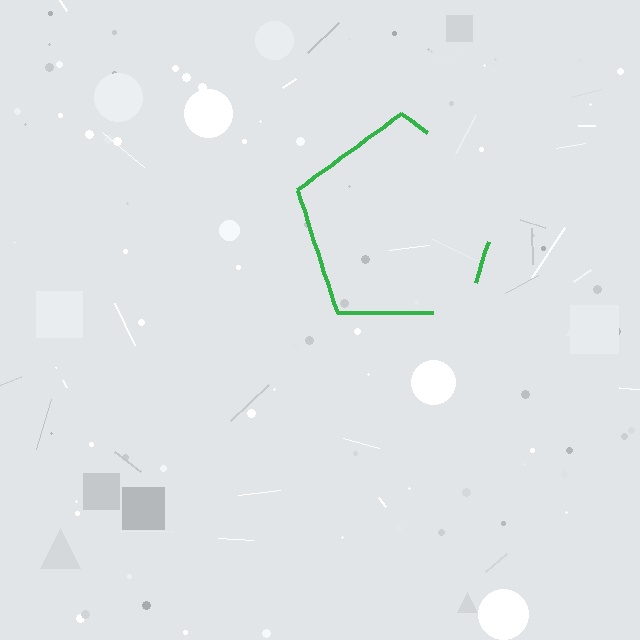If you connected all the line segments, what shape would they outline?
They would outline a pentagon.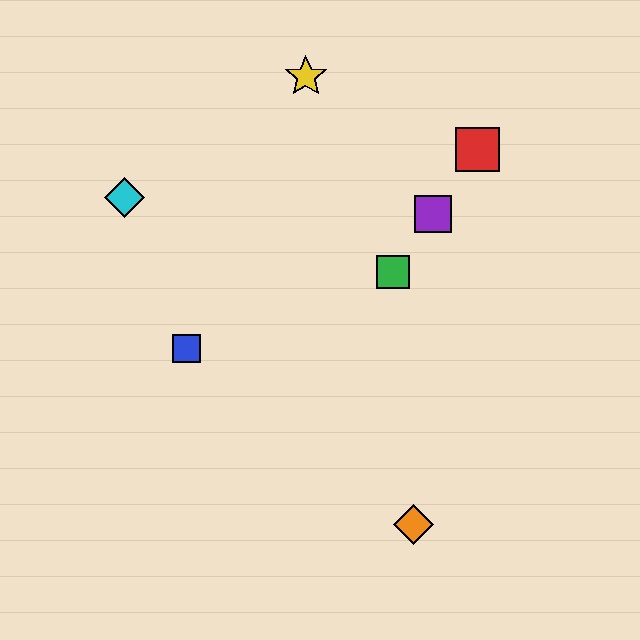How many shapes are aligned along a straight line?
3 shapes (the red square, the green square, the purple square) are aligned along a straight line.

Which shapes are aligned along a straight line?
The red square, the green square, the purple square are aligned along a straight line.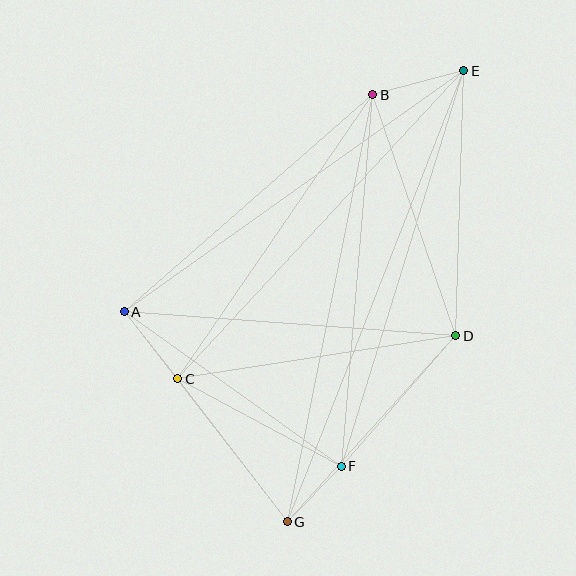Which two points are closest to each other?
Points F and G are closest to each other.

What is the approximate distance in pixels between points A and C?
The distance between A and C is approximately 85 pixels.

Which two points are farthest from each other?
Points E and G are farthest from each other.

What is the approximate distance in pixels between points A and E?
The distance between A and E is approximately 416 pixels.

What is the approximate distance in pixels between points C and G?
The distance between C and G is approximately 180 pixels.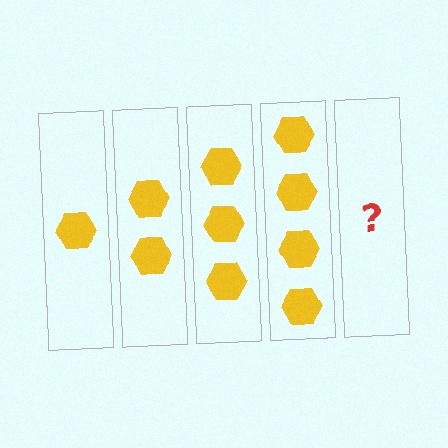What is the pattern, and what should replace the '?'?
The pattern is that each step adds one more hexagon. The '?' should be 5 hexagons.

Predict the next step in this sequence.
The next step is 5 hexagons.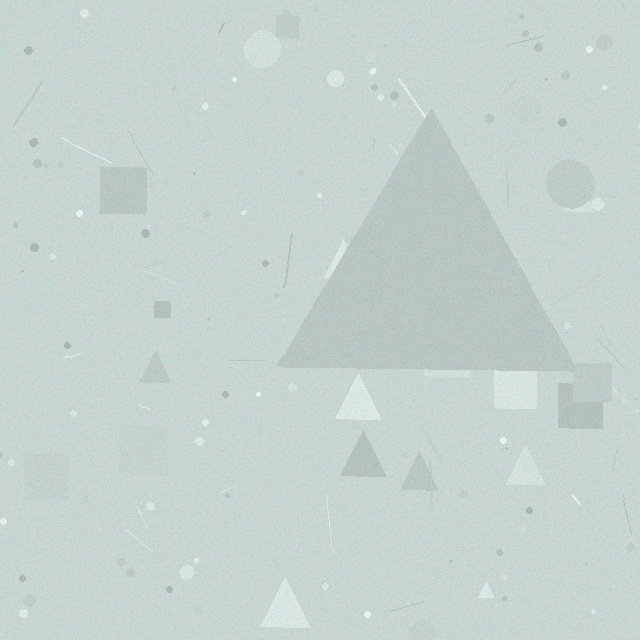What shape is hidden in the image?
A triangle is hidden in the image.